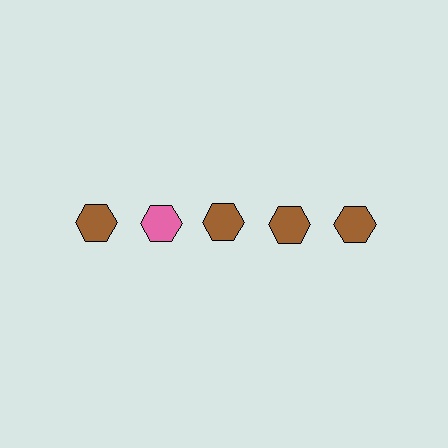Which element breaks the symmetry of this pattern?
The pink hexagon in the top row, second from left column breaks the symmetry. All other shapes are brown hexagons.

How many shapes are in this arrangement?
There are 5 shapes arranged in a grid pattern.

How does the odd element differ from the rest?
It has a different color: pink instead of brown.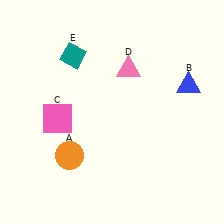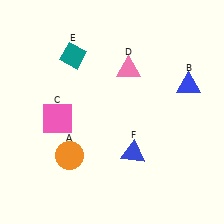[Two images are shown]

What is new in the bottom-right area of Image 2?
A blue triangle (F) was added in the bottom-right area of Image 2.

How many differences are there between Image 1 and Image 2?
There is 1 difference between the two images.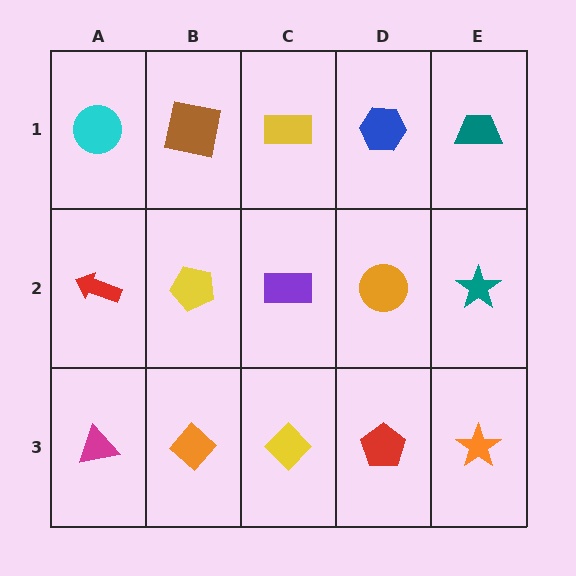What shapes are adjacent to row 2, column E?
A teal trapezoid (row 1, column E), an orange star (row 3, column E), an orange circle (row 2, column D).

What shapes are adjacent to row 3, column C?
A purple rectangle (row 2, column C), an orange diamond (row 3, column B), a red pentagon (row 3, column D).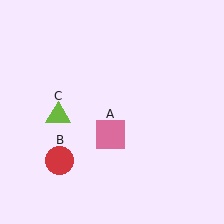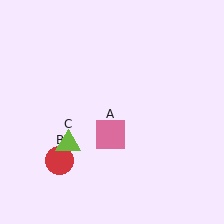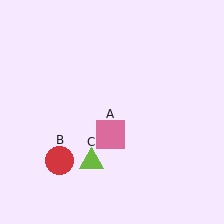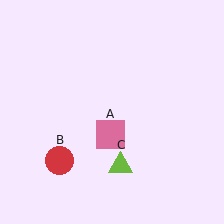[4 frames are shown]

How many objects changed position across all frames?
1 object changed position: lime triangle (object C).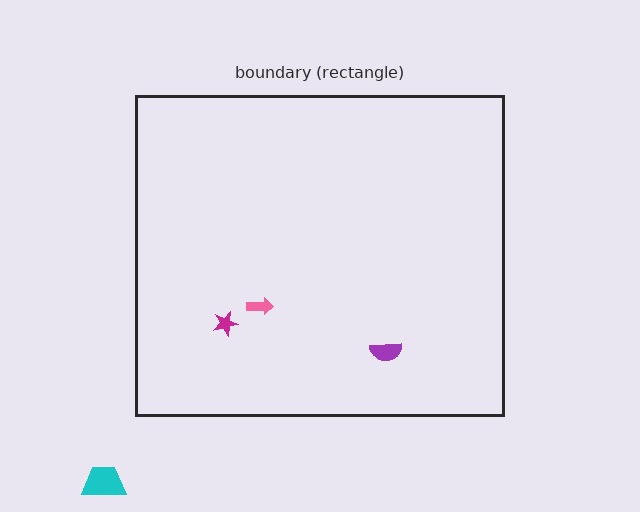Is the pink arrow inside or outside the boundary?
Inside.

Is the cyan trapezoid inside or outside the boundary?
Outside.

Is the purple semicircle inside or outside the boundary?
Inside.